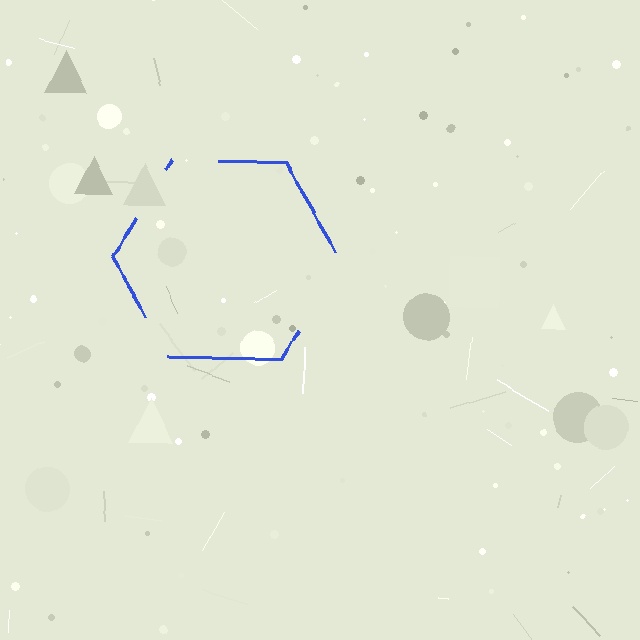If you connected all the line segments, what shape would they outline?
They would outline a hexagon.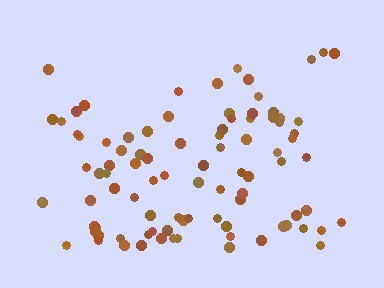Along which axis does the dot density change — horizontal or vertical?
Vertical.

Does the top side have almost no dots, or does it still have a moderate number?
Still a moderate number, just noticeably fewer than the bottom.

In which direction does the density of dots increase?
From top to bottom, with the bottom side densest.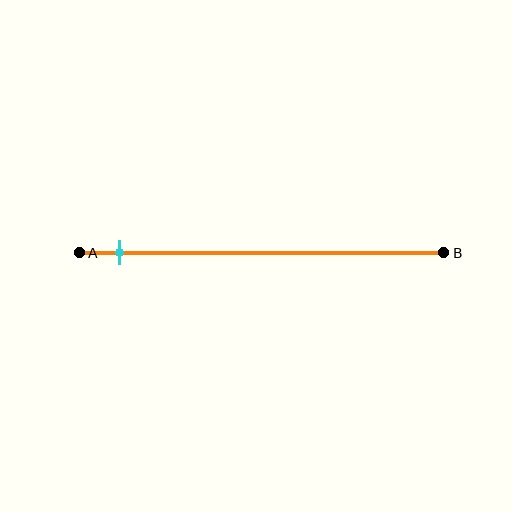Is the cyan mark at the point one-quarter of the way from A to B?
No, the mark is at about 10% from A, not at the 25% one-quarter point.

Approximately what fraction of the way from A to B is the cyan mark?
The cyan mark is approximately 10% of the way from A to B.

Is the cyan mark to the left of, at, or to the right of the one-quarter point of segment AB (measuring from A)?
The cyan mark is to the left of the one-quarter point of segment AB.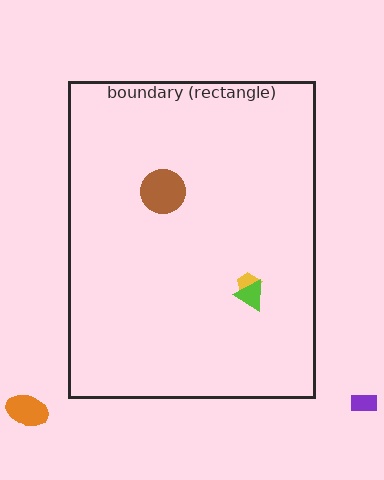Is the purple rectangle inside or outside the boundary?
Outside.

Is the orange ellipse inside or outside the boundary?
Outside.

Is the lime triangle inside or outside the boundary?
Inside.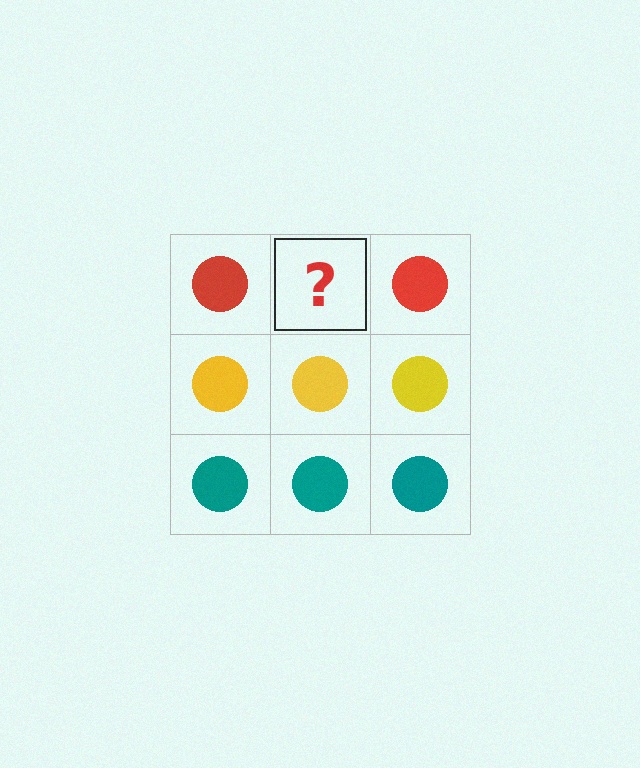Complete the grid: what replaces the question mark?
The question mark should be replaced with a red circle.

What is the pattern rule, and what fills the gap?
The rule is that each row has a consistent color. The gap should be filled with a red circle.